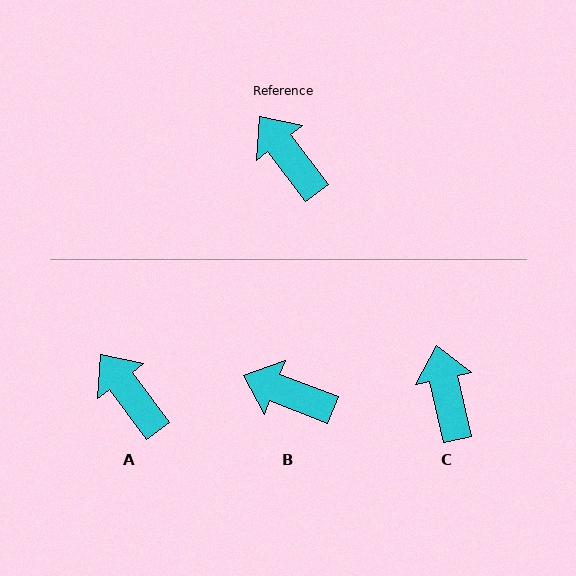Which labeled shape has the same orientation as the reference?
A.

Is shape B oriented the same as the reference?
No, it is off by about 32 degrees.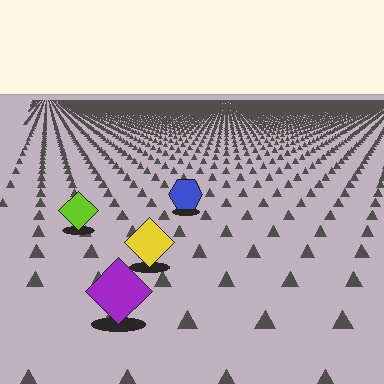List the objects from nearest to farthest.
From nearest to farthest: the purple diamond, the yellow diamond, the lime diamond, the blue hexagon.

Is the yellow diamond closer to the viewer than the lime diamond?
Yes. The yellow diamond is closer — you can tell from the texture gradient: the ground texture is coarser near it.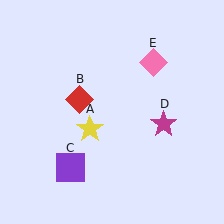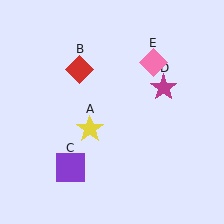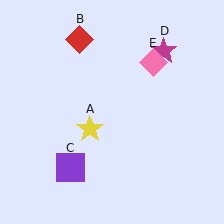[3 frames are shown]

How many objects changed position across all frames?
2 objects changed position: red diamond (object B), magenta star (object D).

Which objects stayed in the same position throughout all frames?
Yellow star (object A) and purple square (object C) and pink diamond (object E) remained stationary.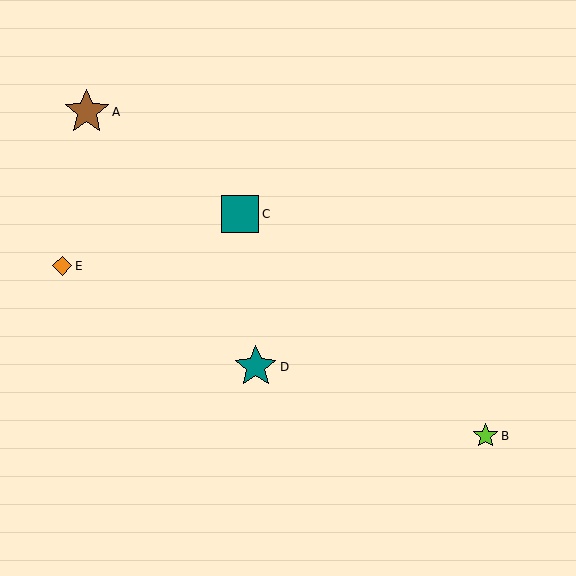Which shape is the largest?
The brown star (labeled A) is the largest.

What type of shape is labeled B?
Shape B is a lime star.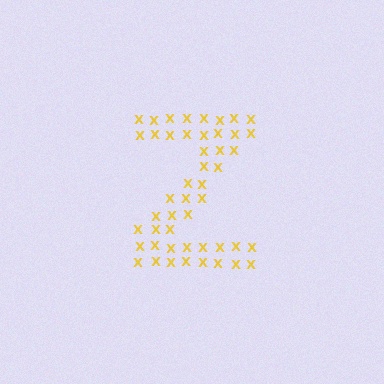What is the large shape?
The large shape is the letter Z.